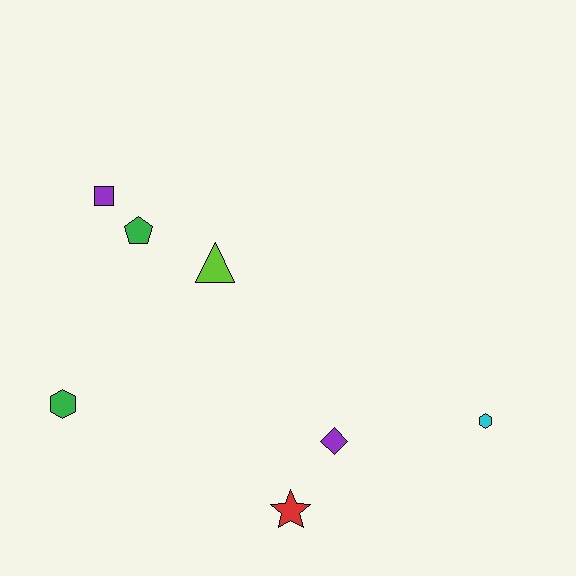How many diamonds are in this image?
There is 1 diamond.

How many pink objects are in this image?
There are no pink objects.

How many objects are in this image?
There are 7 objects.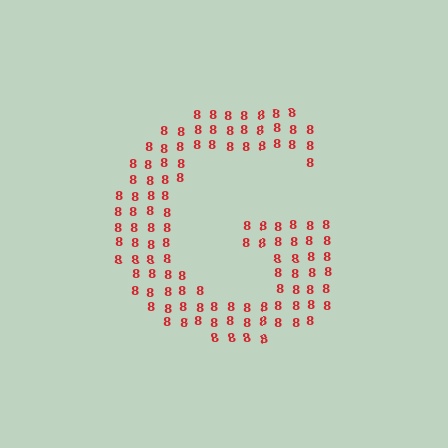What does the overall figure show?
The overall figure shows the letter G.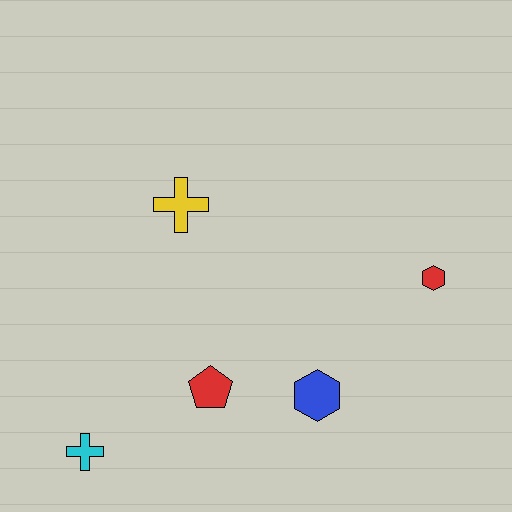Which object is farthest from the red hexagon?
The cyan cross is farthest from the red hexagon.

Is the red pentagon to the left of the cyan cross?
No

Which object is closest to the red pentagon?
The blue hexagon is closest to the red pentagon.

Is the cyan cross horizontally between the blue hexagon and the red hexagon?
No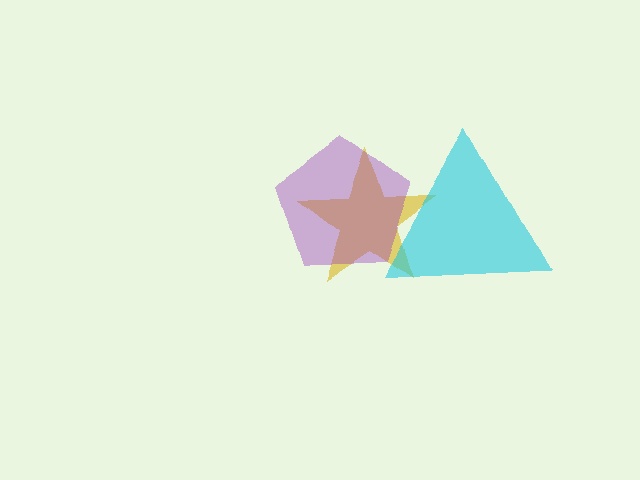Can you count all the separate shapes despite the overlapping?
Yes, there are 3 separate shapes.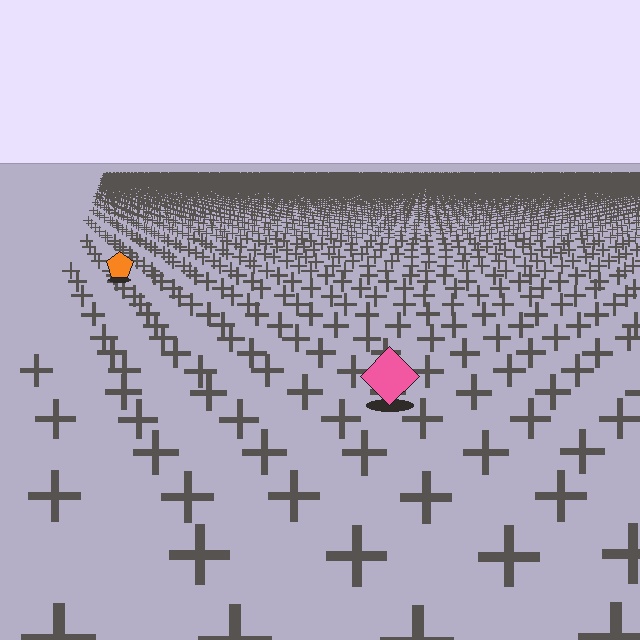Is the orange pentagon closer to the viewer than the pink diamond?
No. The pink diamond is closer — you can tell from the texture gradient: the ground texture is coarser near it.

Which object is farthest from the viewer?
The orange pentagon is farthest from the viewer. It appears smaller and the ground texture around it is denser.